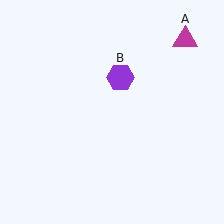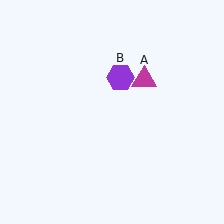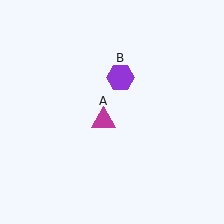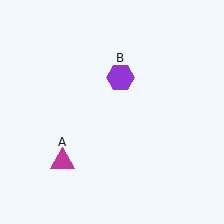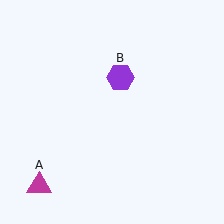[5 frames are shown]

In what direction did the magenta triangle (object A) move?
The magenta triangle (object A) moved down and to the left.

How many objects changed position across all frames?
1 object changed position: magenta triangle (object A).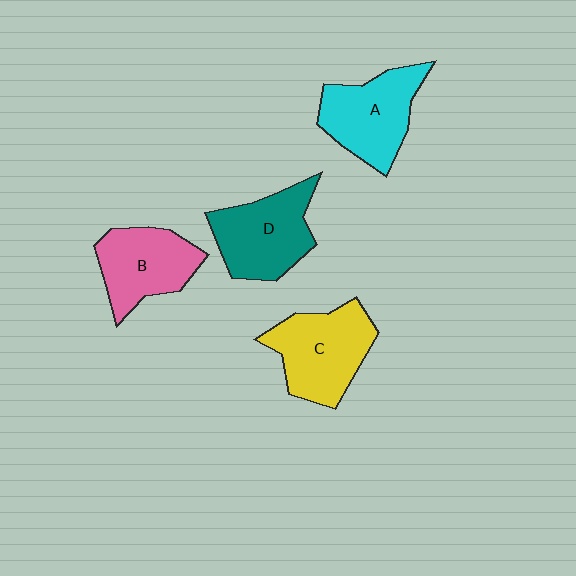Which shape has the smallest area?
Shape B (pink).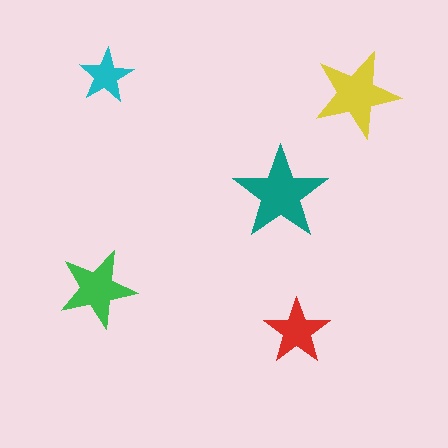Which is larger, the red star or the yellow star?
The yellow one.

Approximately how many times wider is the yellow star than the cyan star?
About 1.5 times wider.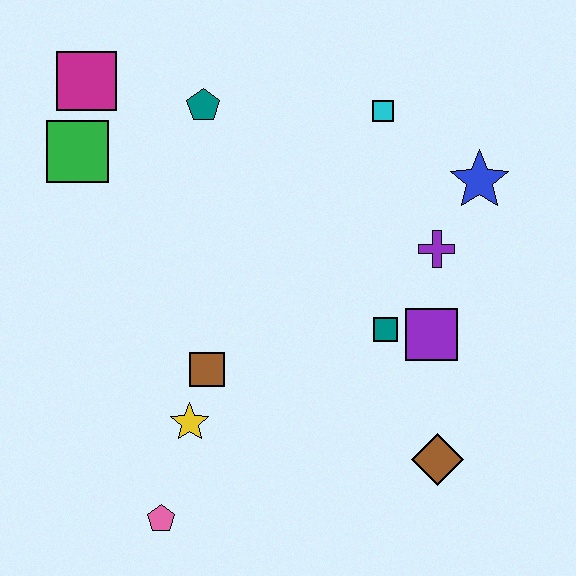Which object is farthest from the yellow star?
The blue star is farthest from the yellow star.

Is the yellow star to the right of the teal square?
No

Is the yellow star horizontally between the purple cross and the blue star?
No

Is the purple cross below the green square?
Yes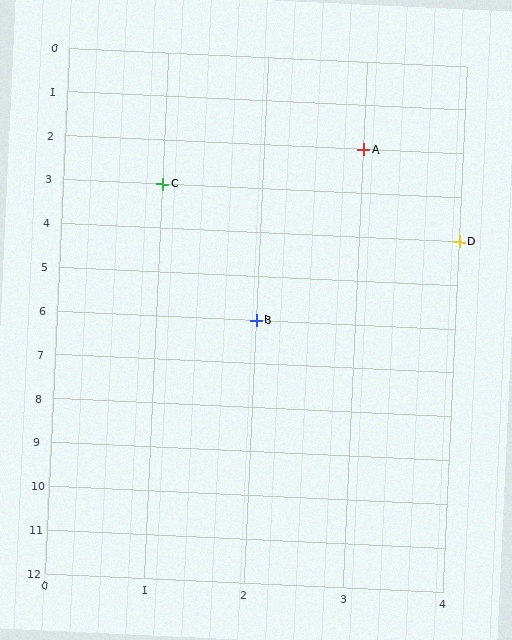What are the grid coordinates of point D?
Point D is at grid coordinates (4, 4).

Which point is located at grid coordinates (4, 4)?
Point D is at (4, 4).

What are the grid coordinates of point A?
Point A is at grid coordinates (3, 2).